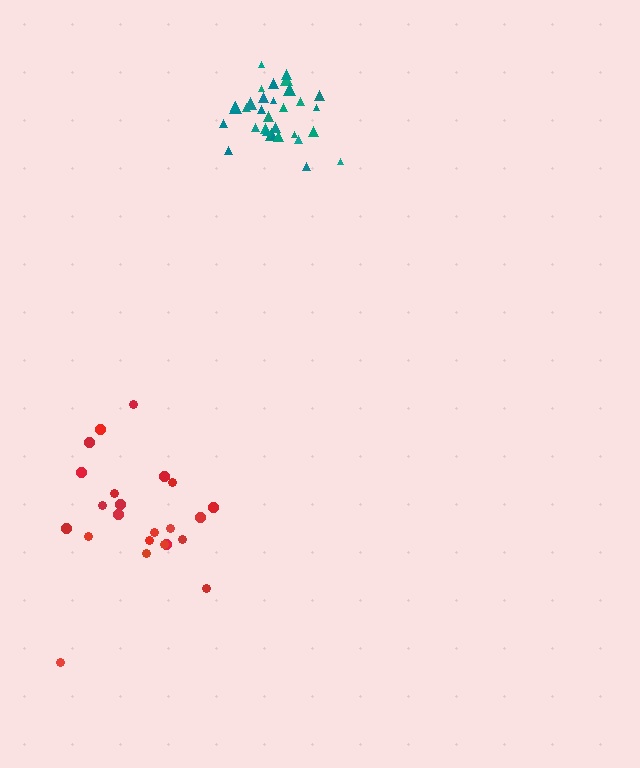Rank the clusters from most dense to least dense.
teal, red.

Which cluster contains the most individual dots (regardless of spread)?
Teal (32).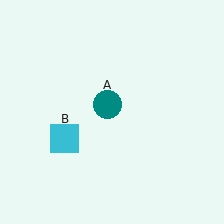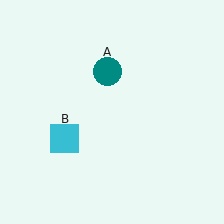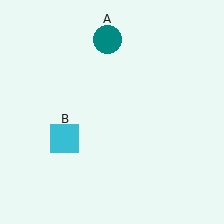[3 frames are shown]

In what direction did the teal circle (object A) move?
The teal circle (object A) moved up.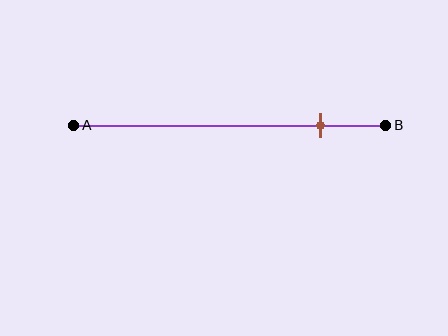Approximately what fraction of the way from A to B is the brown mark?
The brown mark is approximately 80% of the way from A to B.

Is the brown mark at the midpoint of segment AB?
No, the mark is at about 80% from A, not at the 50% midpoint.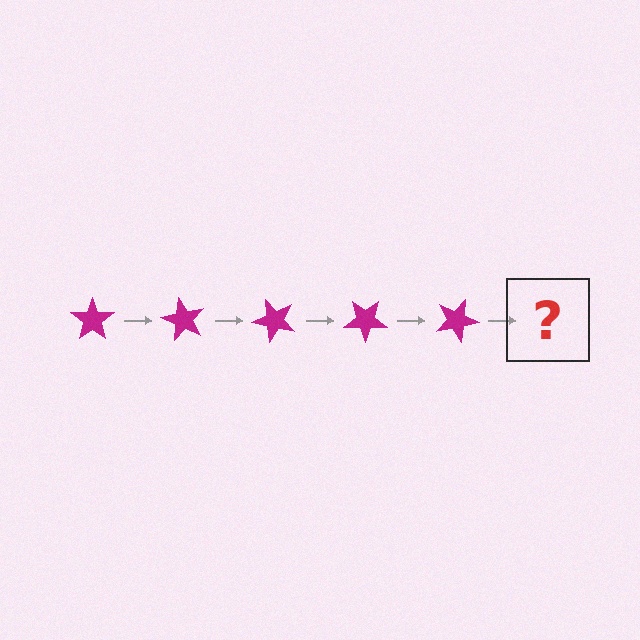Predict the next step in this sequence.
The next step is a magenta star rotated 300 degrees.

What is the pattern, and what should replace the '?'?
The pattern is that the star rotates 60 degrees each step. The '?' should be a magenta star rotated 300 degrees.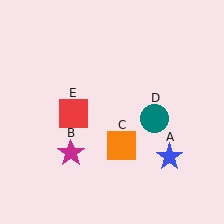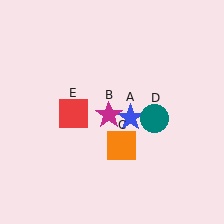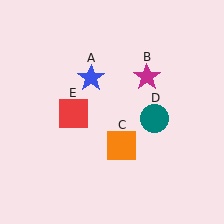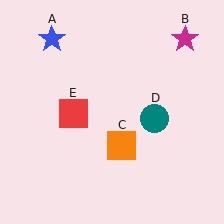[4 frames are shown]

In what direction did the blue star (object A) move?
The blue star (object A) moved up and to the left.